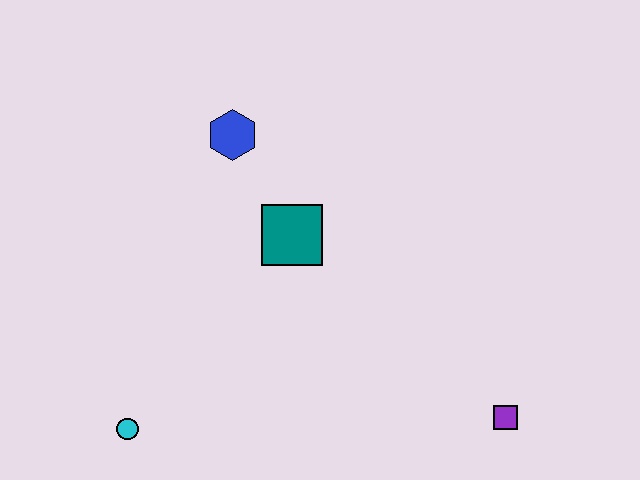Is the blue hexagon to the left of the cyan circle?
No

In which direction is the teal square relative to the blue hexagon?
The teal square is below the blue hexagon.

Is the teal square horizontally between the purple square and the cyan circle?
Yes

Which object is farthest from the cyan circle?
The purple square is farthest from the cyan circle.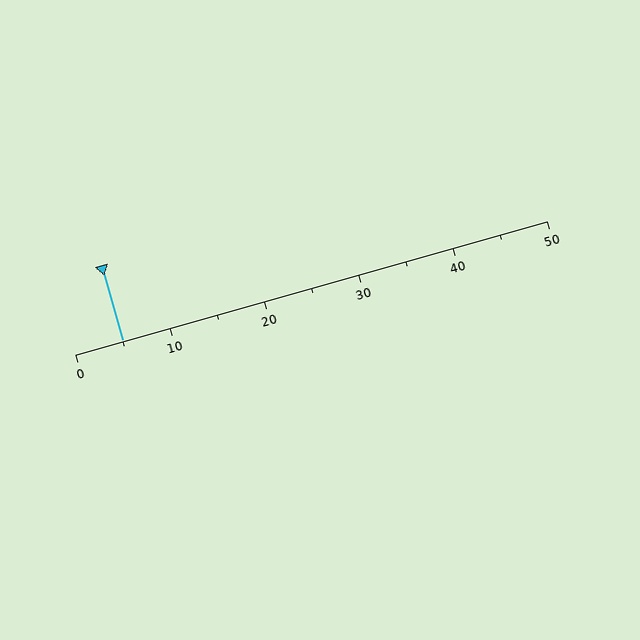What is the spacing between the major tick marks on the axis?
The major ticks are spaced 10 apart.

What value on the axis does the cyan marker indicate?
The marker indicates approximately 5.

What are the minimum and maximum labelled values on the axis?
The axis runs from 0 to 50.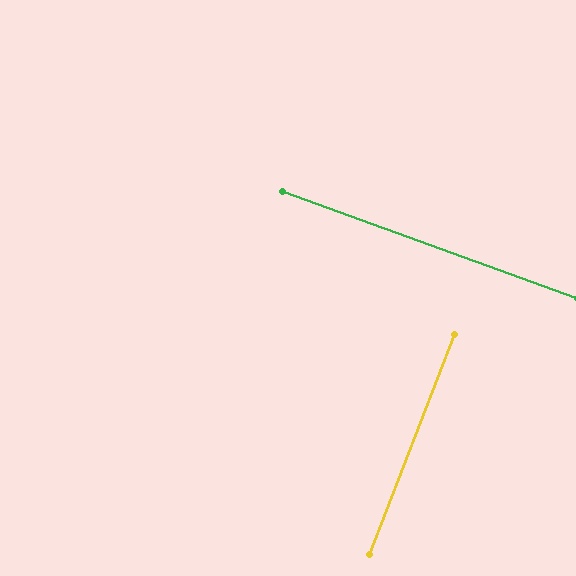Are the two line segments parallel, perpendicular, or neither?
Perpendicular — they meet at approximately 89°.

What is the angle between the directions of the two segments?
Approximately 89 degrees.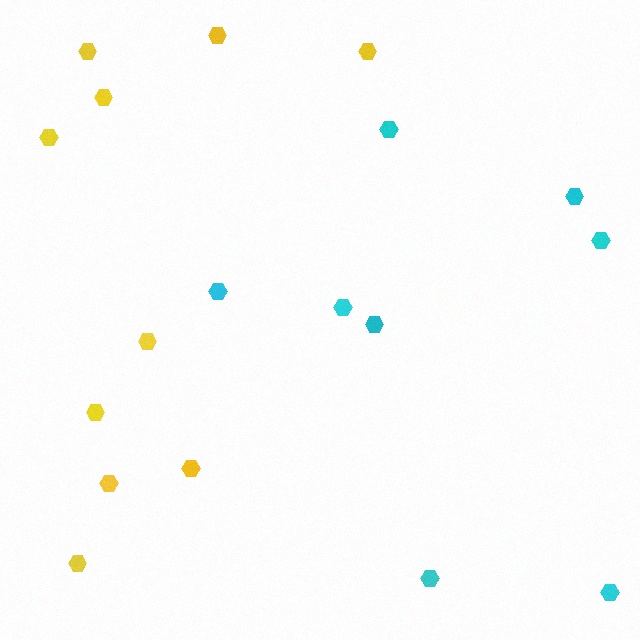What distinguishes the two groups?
There are 2 groups: one group of yellow hexagons (10) and one group of cyan hexagons (8).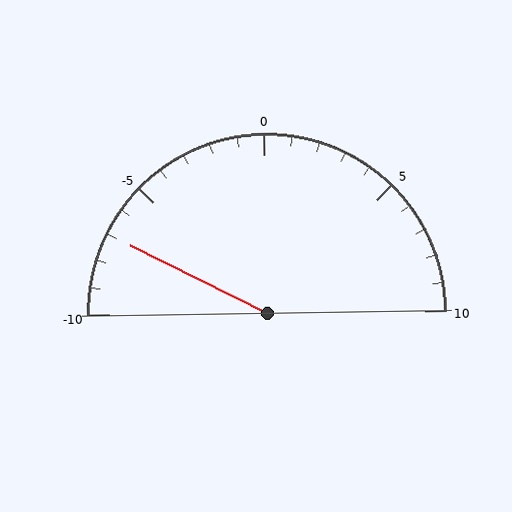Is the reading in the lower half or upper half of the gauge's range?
The reading is in the lower half of the range (-10 to 10).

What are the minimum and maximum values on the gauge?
The gauge ranges from -10 to 10.